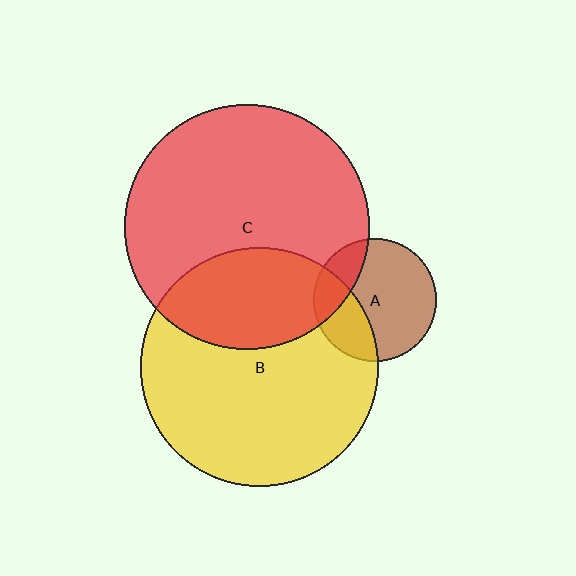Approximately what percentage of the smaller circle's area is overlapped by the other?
Approximately 20%.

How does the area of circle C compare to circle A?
Approximately 4.0 times.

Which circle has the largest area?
Circle C (red).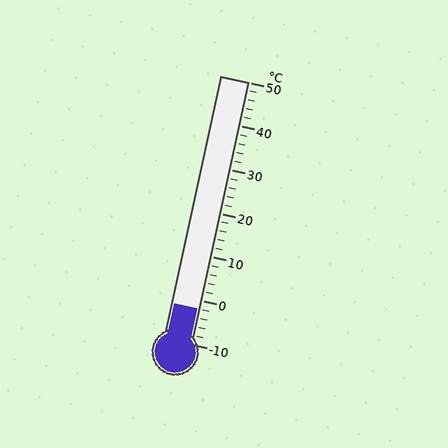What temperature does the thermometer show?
The thermometer shows approximately -2°C.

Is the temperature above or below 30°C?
The temperature is below 30°C.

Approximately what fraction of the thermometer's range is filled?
The thermometer is filled to approximately 15% of its range.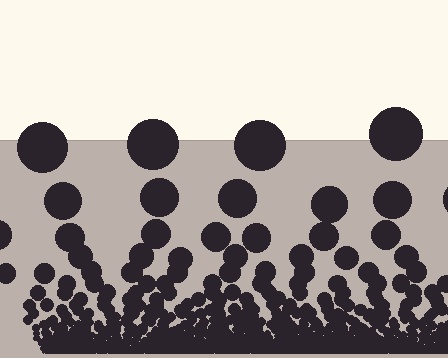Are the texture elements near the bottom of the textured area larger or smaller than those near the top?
Smaller. The gradient is inverted — elements near the bottom are smaller and denser.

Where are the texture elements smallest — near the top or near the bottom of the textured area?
Near the bottom.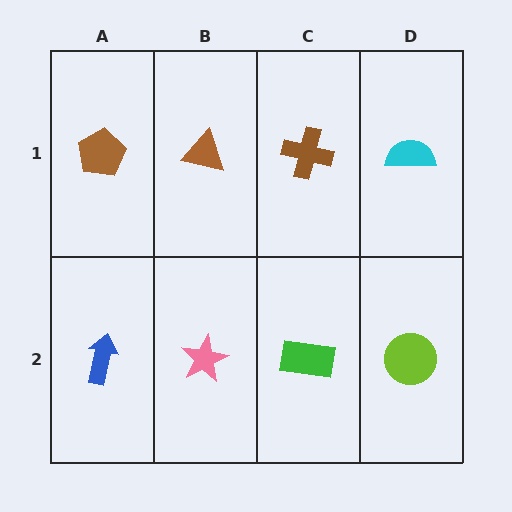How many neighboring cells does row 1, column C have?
3.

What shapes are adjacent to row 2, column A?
A brown pentagon (row 1, column A), a pink star (row 2, column B).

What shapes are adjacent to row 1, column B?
A pink star (row 2, column B), a brown pentagon (row 1, column A), a brown cross (row 1, column C).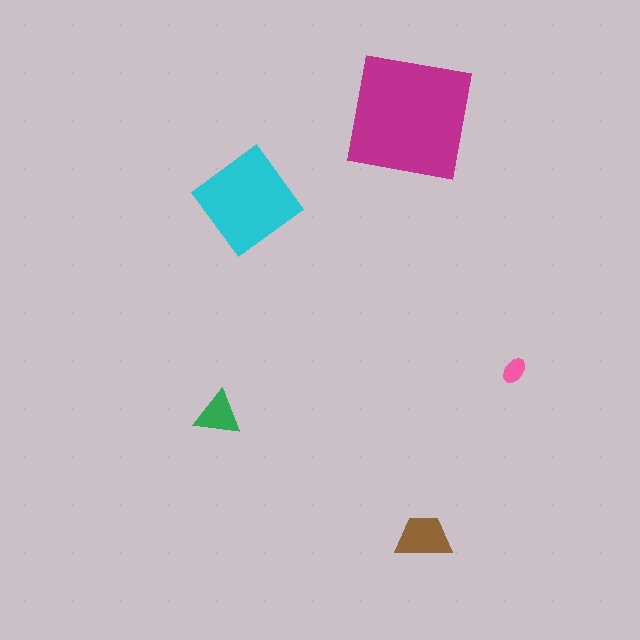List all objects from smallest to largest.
The pink ellipse, the green triangle, the brown trapezoid, the cyan diamond, the magenta square.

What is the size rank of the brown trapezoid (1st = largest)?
3rd.